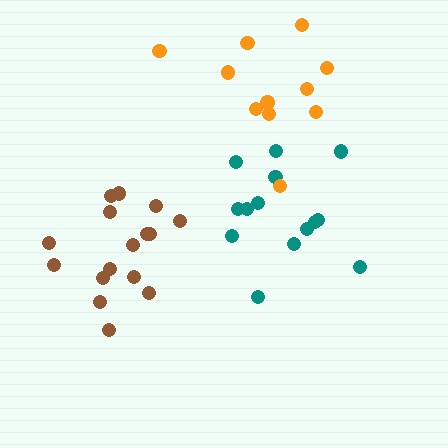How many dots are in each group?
Group 1: 14 dots, Group 2: 16 dots, Group 3: 11 dots (41 total).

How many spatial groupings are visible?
There are 3 spatial groupings.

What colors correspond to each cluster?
The clusters are colored: teal, brown, orange.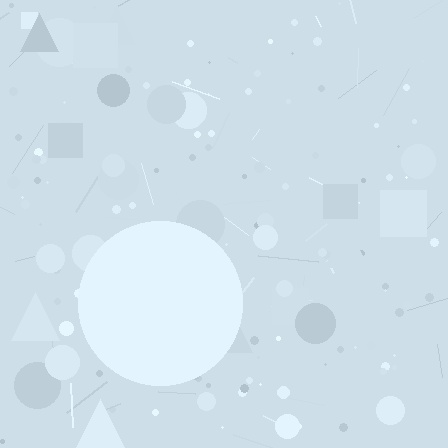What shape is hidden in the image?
A circle is hidden in the image.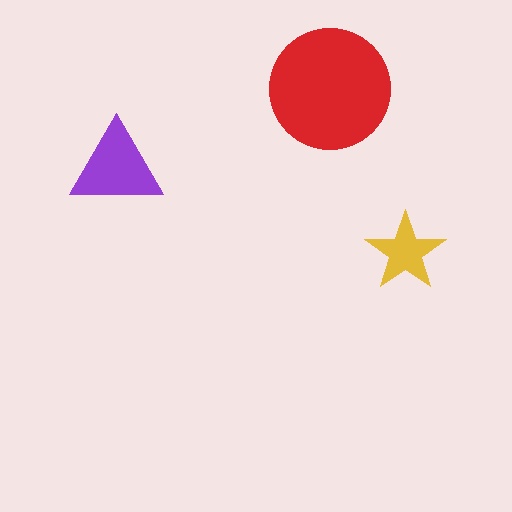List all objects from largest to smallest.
The red circle, the purple triangle, the yellow star.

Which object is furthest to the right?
The yellow star is rightmost.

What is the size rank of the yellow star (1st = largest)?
3rd.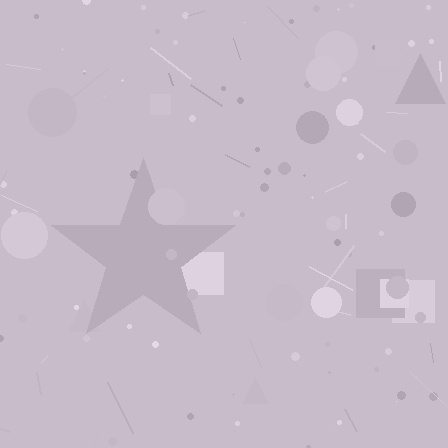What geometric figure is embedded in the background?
A star is embedded in the background.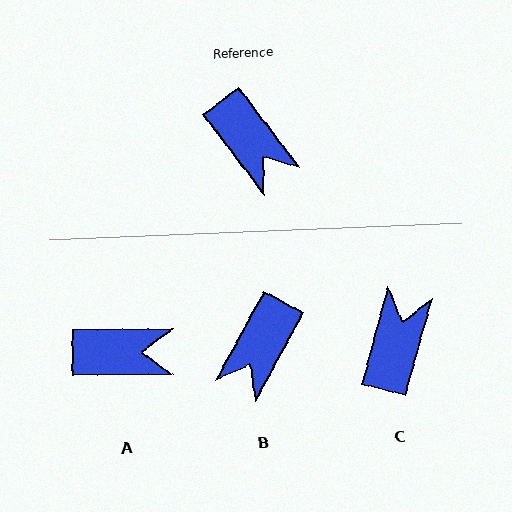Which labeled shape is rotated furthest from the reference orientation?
C, about 128 degrees away.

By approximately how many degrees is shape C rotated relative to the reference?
Approximately 128 degrees counter-clockwise.